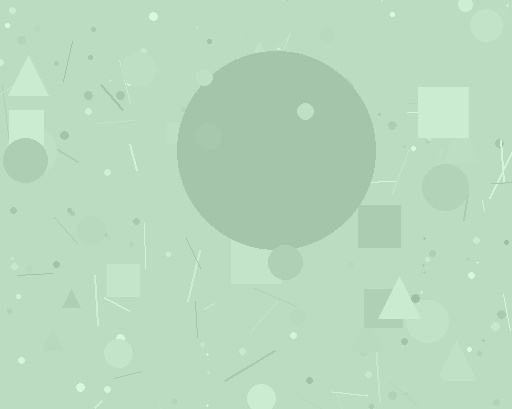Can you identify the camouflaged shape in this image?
The camouflaged shape is a circle.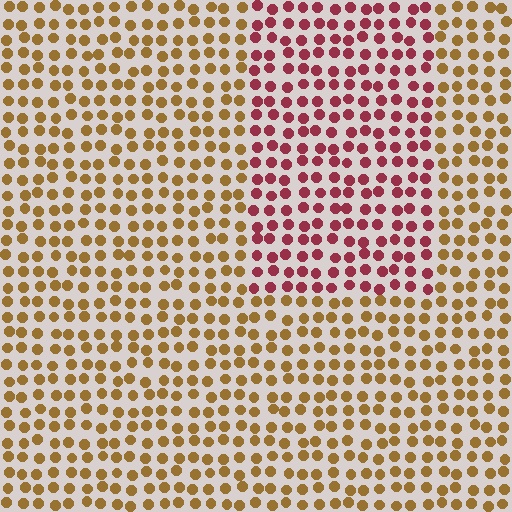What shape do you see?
I see a rectangle.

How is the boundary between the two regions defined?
The boundary is defined purely by a slight shift in hue (about 53 degrees). Spacing, size, and orientation are identical on both sides.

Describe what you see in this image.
The image is filled with small brown elements in a uniform arrangement. A rectangle-shaped region is visible where the elements are tinted to a slightly different hue, forming a subtle color boundary.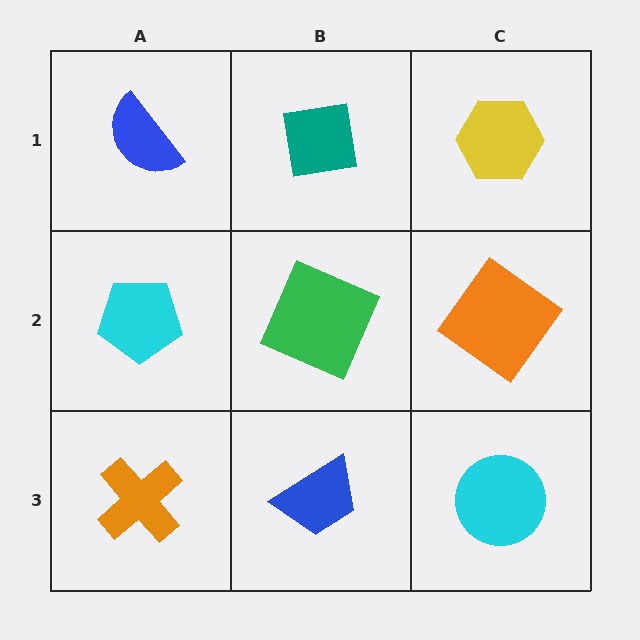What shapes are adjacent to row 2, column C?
A yellow hexagon (row 1, column C), a cyan circle (row 3, column C), a green square (row 2, column B).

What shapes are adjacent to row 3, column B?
A green square (row 2, column B), an orange cross (row 3, column A), a cyan circle (row 3, column C).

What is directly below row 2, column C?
A cyan circle.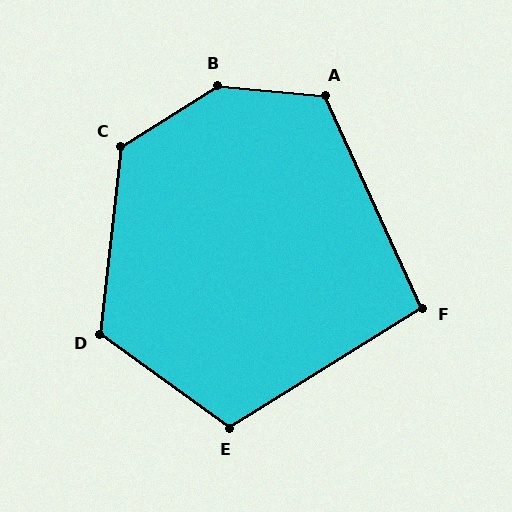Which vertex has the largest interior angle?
B, at approximately 143 degrees.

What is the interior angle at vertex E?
Approximately 112 degrees (obtuse).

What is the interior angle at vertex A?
Approximately 120 degrees (obtuse).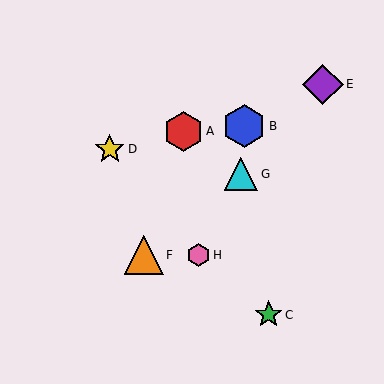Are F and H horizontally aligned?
Yes, both are at y≈255.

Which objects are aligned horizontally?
Objects F, H are aligned horizontally.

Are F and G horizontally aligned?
No, F is at y≈255 and G is at y≈174.